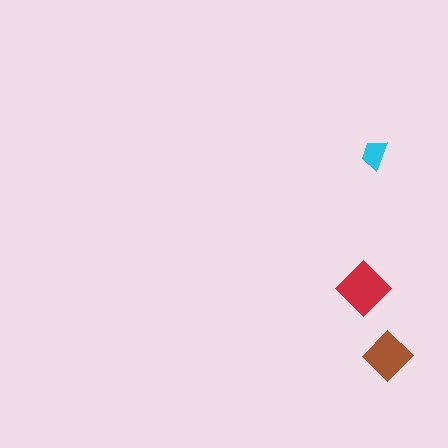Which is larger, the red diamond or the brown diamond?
The red diamond.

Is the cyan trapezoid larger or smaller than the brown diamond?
Smaller.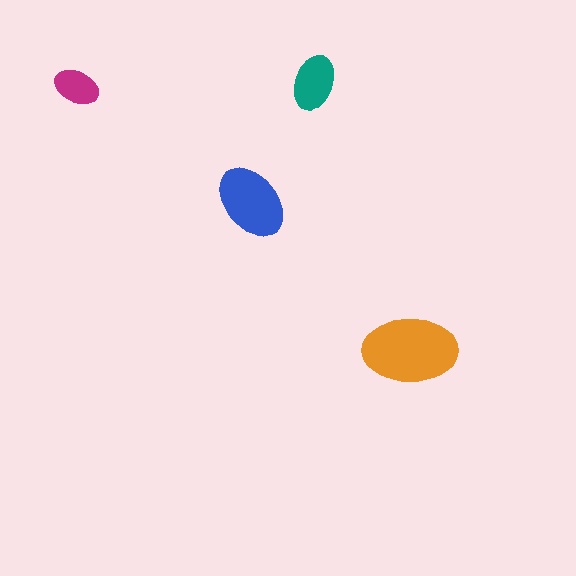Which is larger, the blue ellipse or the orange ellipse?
The orange one.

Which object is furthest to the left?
The magenta ellipse is leftmost.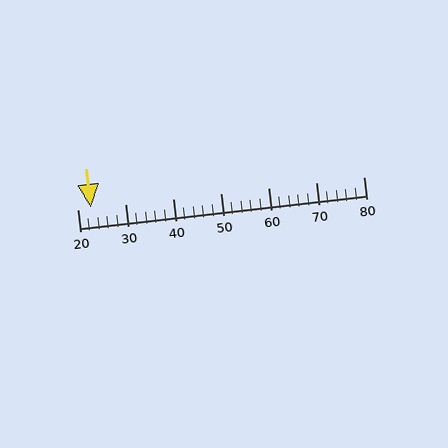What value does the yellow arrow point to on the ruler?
The yellow arrow points to approximately 23.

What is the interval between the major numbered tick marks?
The major tick marks are spaced 10 units apart.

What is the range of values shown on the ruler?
The ruler shows values from 20 to 80.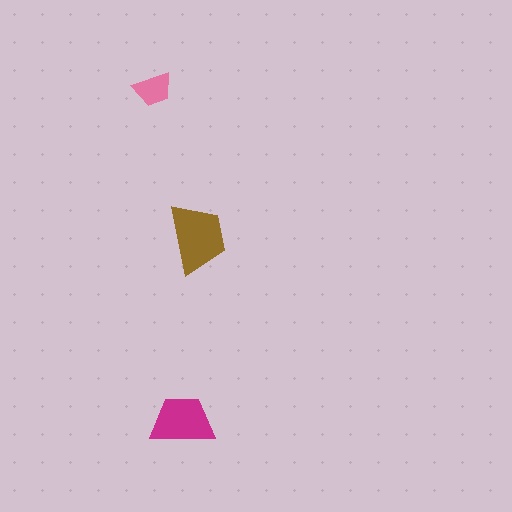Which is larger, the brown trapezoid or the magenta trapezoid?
The brown one.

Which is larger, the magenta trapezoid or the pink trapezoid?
The magenta one.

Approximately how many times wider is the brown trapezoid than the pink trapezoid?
About 2 times wider.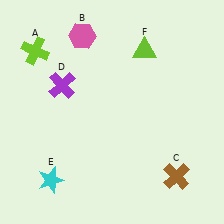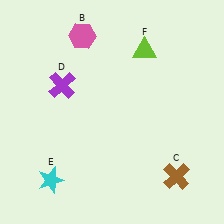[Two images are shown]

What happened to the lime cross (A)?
The lime cross (A) was removed in Image 2. It was in the top-left area of Image 1.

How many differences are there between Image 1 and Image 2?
There is 1 difference between the two images.